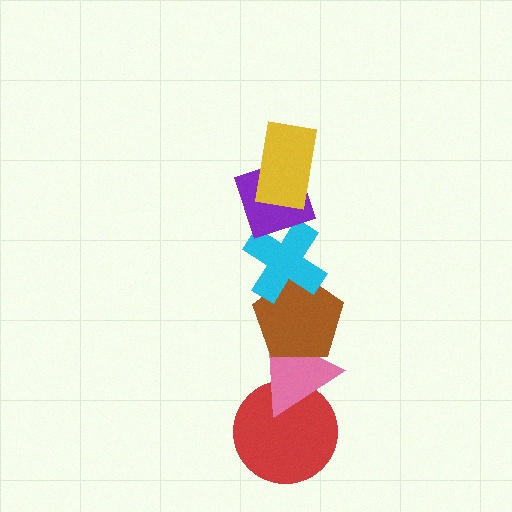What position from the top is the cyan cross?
The cyan cross is 3rd from the top.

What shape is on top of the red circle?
The pink triangle is on top of the red circle.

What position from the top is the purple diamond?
The purple diamond is 2nd from the top.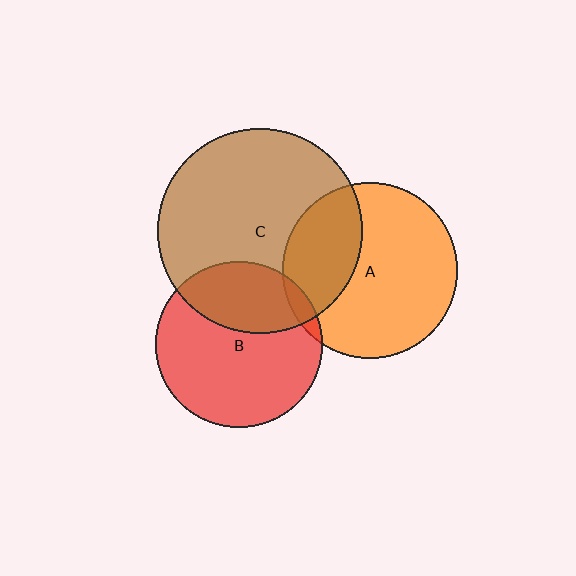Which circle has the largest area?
Circle C (brown).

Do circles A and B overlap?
Yes.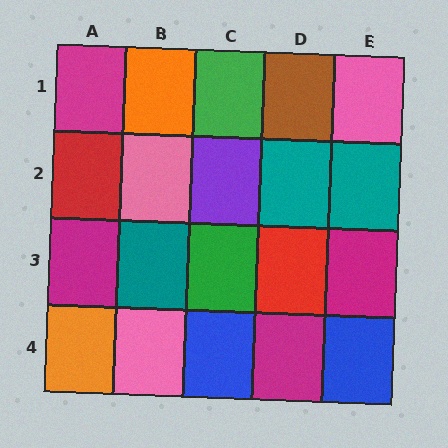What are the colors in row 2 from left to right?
Red, pink, purple, teal, teal.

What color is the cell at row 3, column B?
Teal.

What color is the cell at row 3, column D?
Red.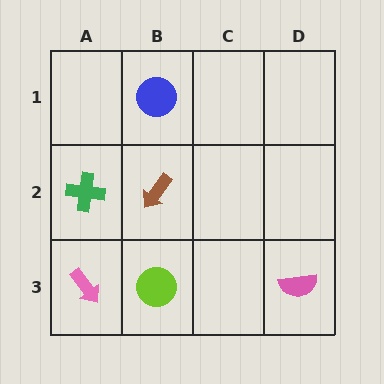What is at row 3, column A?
A pink arrow.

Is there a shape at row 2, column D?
No, that cell is empty.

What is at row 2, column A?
A green cross.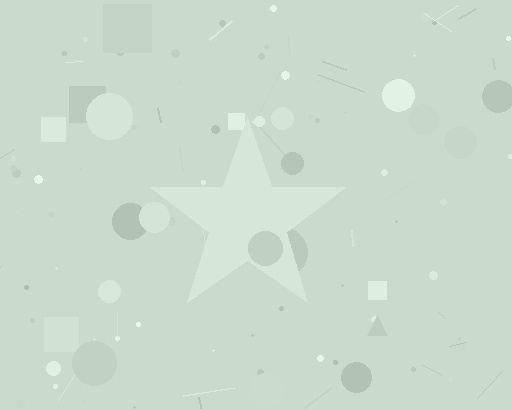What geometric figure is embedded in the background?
A star is embedded in the background.